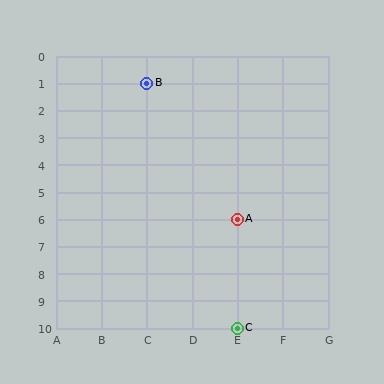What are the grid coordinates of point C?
Point C is at grid coordinates (E, 10).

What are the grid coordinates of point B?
Point B is at grid coordinates (C, 1).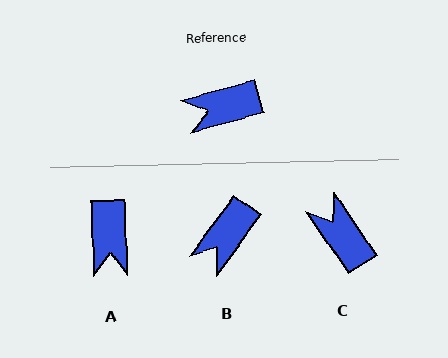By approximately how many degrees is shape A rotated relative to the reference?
Approximately 76 degrees counter-clockwise.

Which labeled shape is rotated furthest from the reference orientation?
A, about 76 degrees away.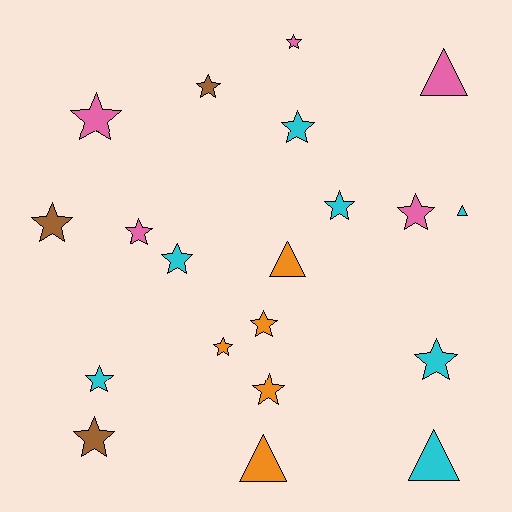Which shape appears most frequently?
Star, with 15 objects.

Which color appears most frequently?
Cyan, with 7 objects.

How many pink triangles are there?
There is 1 pink triangle.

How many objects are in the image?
There are 20 objects.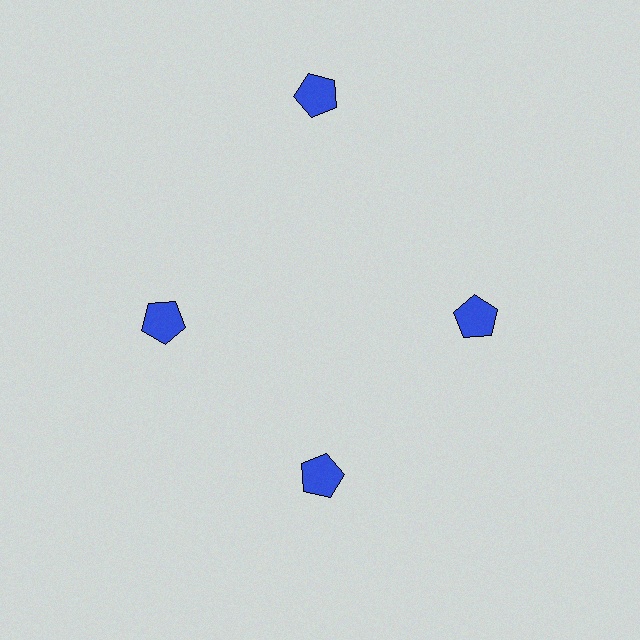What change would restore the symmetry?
The symmetry would be restored by moving it inward, back onto the ring so that all 4 pentagons sit at equal angles and equal distance from the center.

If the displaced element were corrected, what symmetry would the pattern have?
It would have 4-fold rotational symmetry — the pattern would map onto itself every 90 degrees.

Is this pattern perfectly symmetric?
No. The 4 blue pentagons are arranged in a ring, but one element near the 12 o'clock position is pushed outward from the center, breaking the 4-fold rotational symmetry.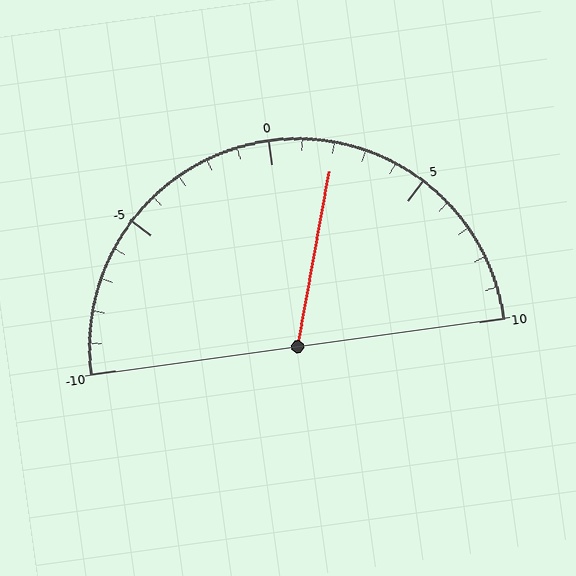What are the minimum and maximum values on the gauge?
The gauge ranges from -10 to 10.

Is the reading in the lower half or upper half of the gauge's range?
The reading is in the upper half of the range (-10 to 10).